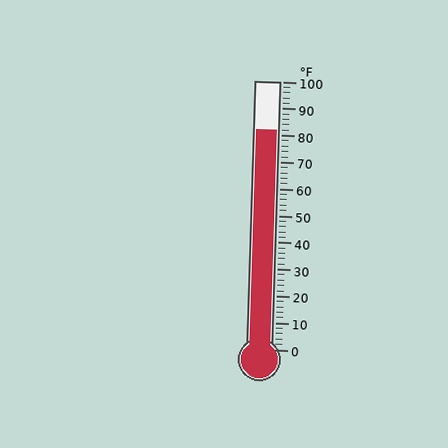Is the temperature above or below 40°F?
The temperature is above 40°F.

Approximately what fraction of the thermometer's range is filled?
The thermometer is filled to approximately 80% of its range.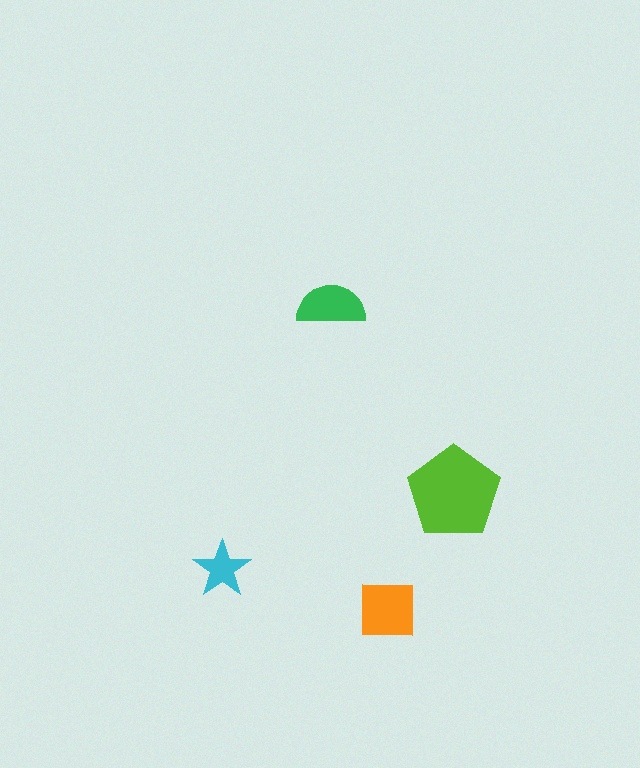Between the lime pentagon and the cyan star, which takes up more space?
The lime pentagon.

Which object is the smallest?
The cyan star.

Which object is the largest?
The lime pentagon.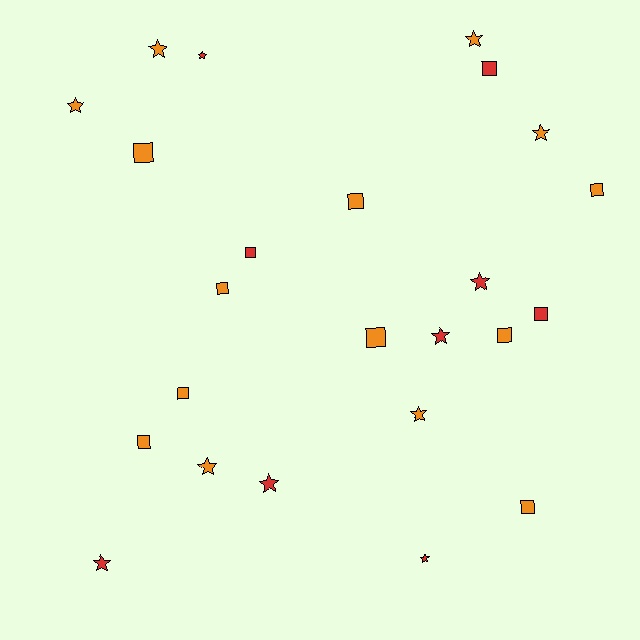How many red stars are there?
There are 6 red stars.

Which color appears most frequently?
Orange, with 15 objects.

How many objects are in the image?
There are 24 objects.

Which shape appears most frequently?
Star, with 12 objects.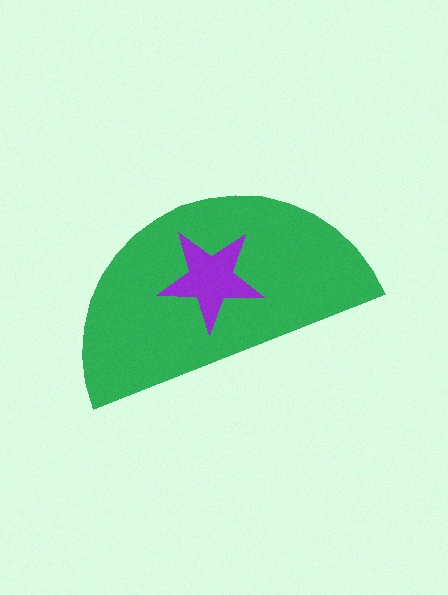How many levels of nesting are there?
2.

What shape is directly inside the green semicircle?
The purple star.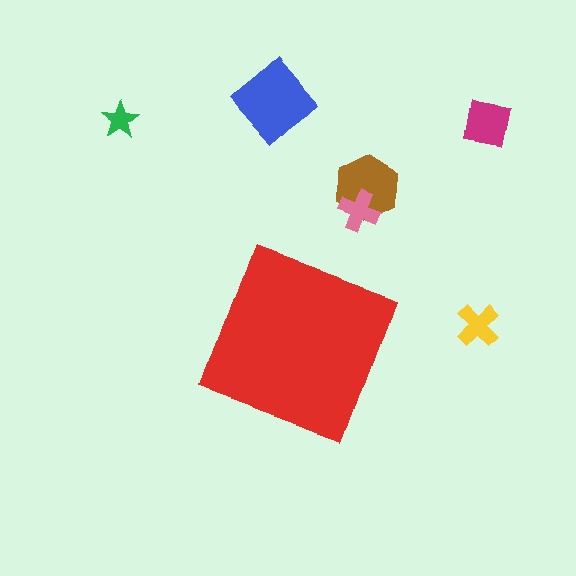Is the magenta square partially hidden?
No, the magenta square is fully visible.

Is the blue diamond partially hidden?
No, the blue diamond is fully visible.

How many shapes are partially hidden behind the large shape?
0 shapes are partially hidden.